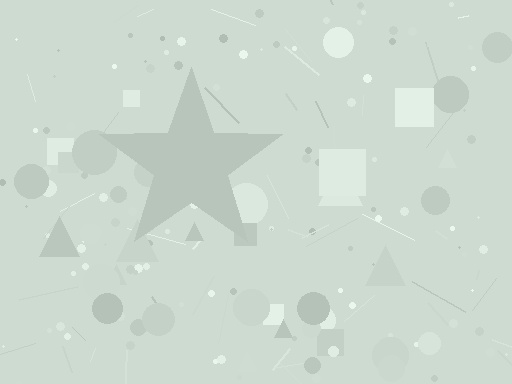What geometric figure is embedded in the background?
A star is embedded in the background.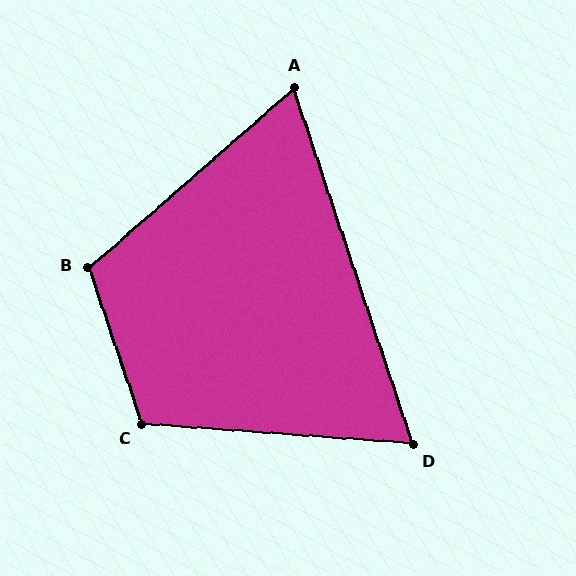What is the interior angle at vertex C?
Approximately 113 degrees (obtuse).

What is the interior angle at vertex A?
Approximately 67 degrees (acute).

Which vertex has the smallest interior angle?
D, at approximately 67 degrees.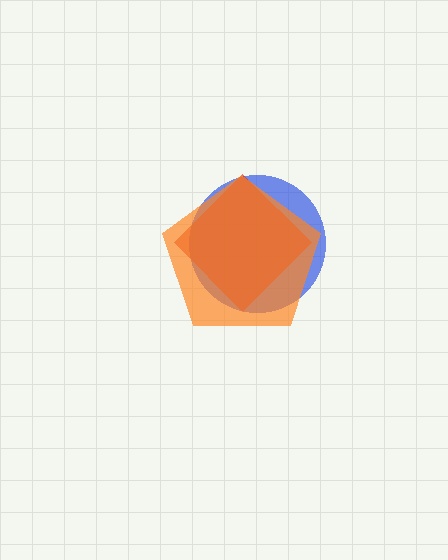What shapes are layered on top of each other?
The layered shapes are: a blue circle, a red diamond, an orange pentagon.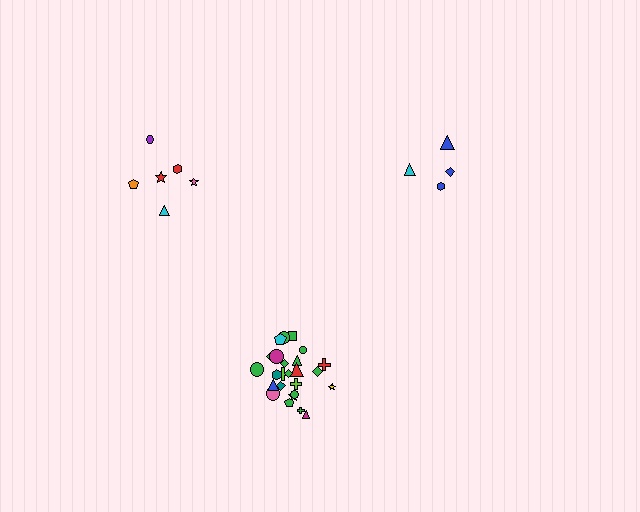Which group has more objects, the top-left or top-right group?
The top-left group.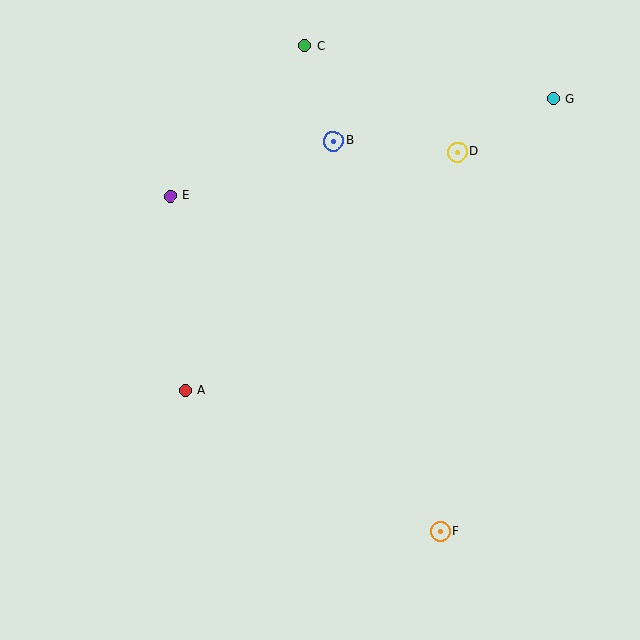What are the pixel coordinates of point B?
Point B is at (333, 141).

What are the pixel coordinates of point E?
Point E is at (170, 196).